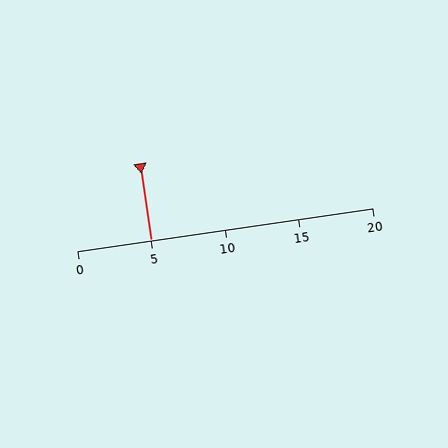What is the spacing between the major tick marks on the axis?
The major ticks are spaced 5 apart.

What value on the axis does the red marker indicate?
The marker indicates approximately 5.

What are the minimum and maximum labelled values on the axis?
The axis runs from 0 to 20.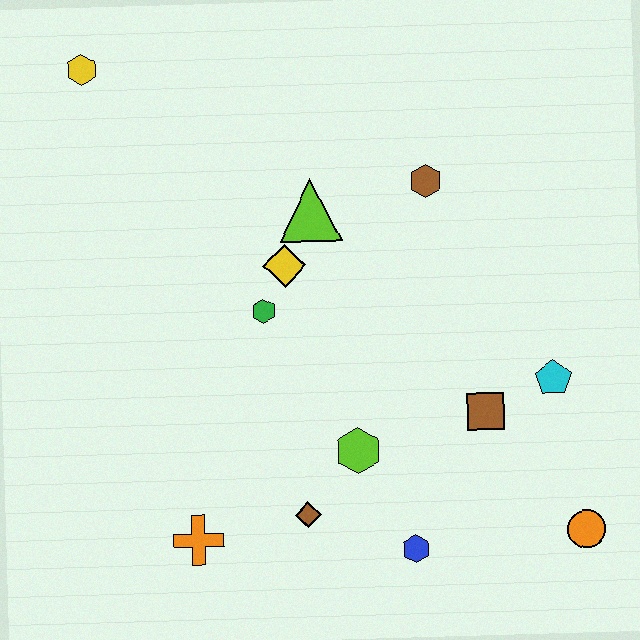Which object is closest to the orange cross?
The brown diamond is closest to the orange cross.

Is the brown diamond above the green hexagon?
No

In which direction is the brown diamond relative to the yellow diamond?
The brown diamond is below the yellow diamond.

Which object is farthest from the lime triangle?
The orange circle is farthest from the lime triangle.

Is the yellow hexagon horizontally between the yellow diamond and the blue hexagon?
No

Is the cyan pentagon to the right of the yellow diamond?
Yes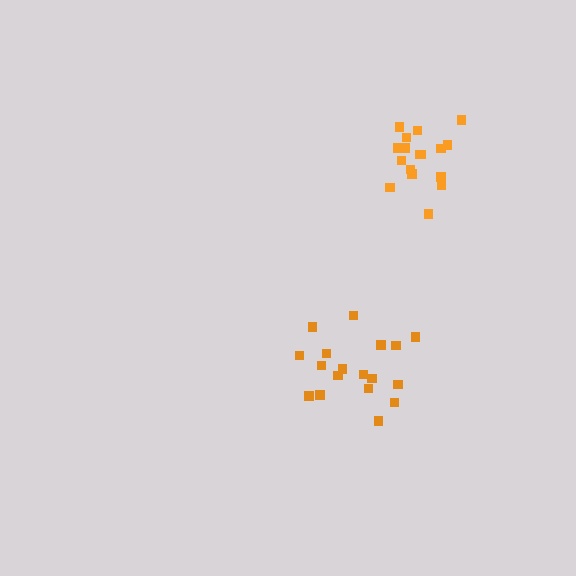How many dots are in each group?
Group 1: 18 dots, Group 2: 17 dots (35 total).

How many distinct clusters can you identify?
There are 2 distinct clusters.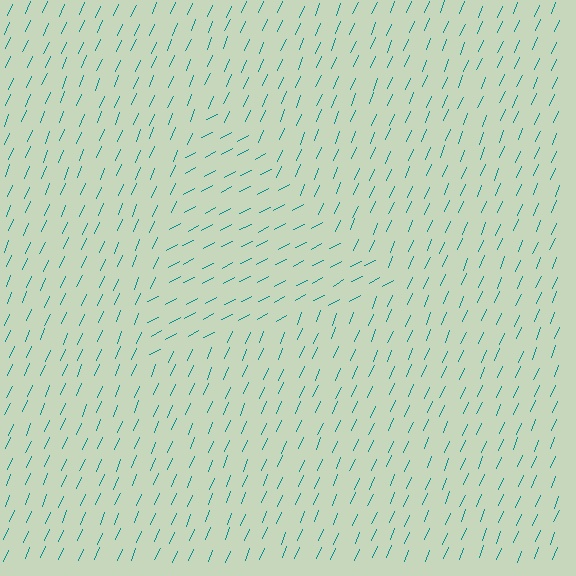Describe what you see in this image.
The image is filled with small teal line segments. A triangle region in the image has lines oriented differently from the surrounding lines, creating a visible texture boundary.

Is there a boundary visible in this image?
Yes, there is a texture boundary formed by a change in line orientation.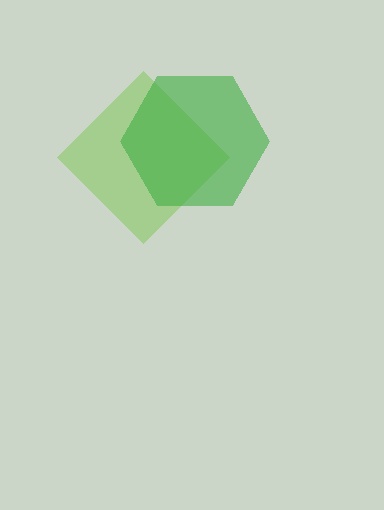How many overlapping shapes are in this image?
There are 2 overlapping shapes in the image.